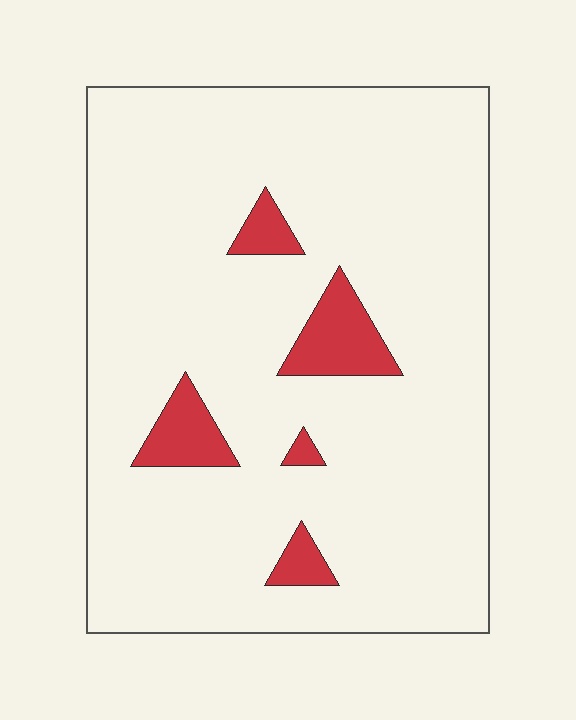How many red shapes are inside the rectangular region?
5.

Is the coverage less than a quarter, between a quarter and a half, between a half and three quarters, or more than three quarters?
Less than a quarter.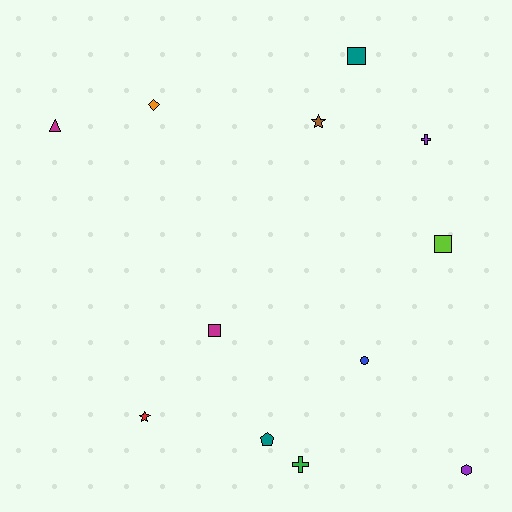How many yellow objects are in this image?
There are no yellow objects.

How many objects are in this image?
There are 12 objects.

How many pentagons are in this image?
There is 1 pentagon.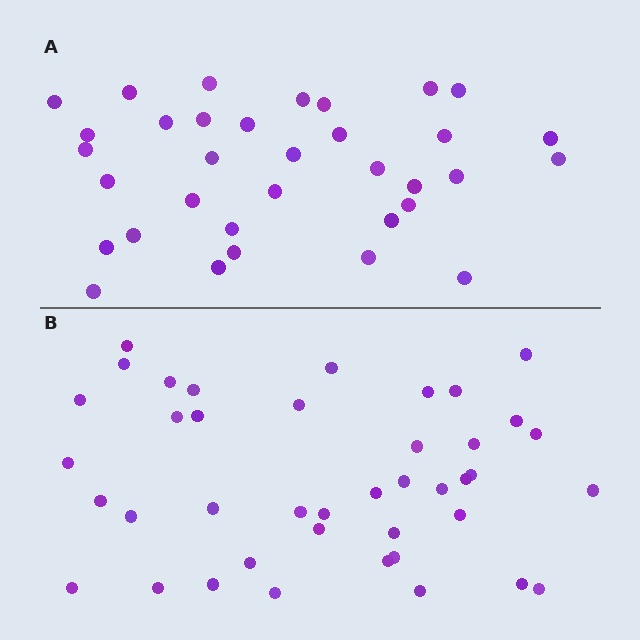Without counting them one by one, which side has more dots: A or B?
Region B (the bottom region) has more dots.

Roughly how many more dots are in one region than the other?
Region B has roughly 8 or so more dots than region A.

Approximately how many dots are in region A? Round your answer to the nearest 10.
About 30 dots. (The exact count is 34, which rounds to 30.)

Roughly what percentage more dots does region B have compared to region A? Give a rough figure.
About 20% more.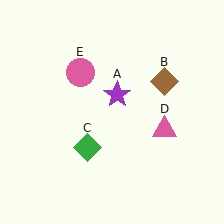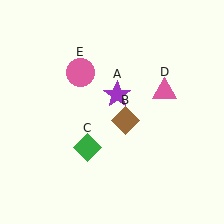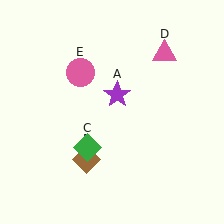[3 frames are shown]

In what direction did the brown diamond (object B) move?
The brown diamond (object B) moved down and to the left.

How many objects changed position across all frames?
2 objects changed position: brown diamond (object B), pink triangle (object D).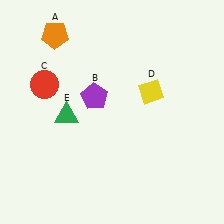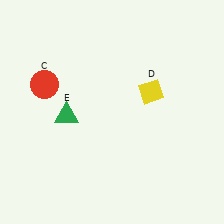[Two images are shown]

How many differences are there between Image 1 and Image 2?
There are 2 differences between the two images.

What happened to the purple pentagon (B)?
The purple pentagon (B) was removed in Image 2. It was in the top-left area of Image 1.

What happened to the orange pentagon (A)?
The orange pentagon (A) was removed in Image 2. It was in the top-left area of Image 1.